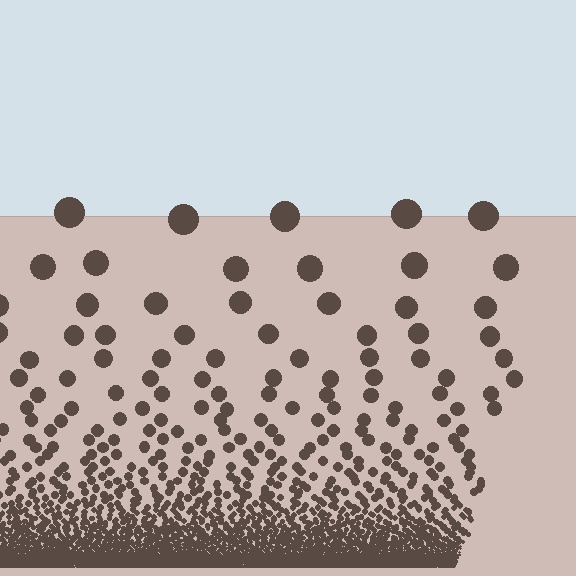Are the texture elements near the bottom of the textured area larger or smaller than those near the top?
Smaller. The gradient is inverted — elements near the bottom are smaller and denser.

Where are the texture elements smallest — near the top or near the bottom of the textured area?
Near the bottom.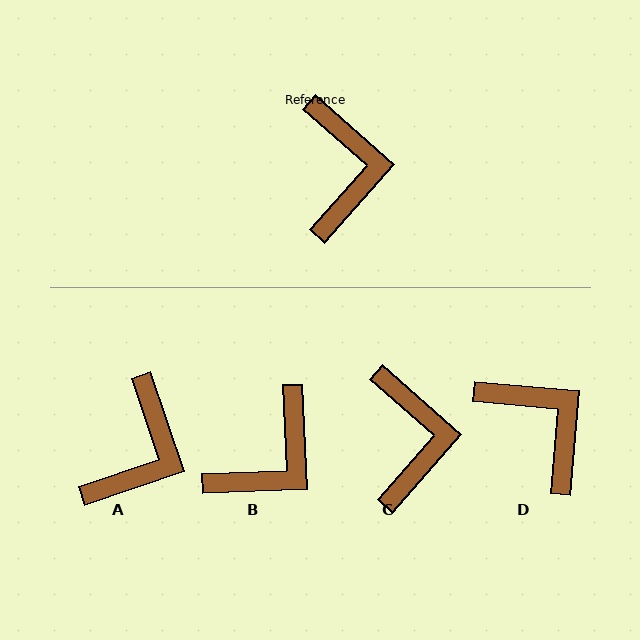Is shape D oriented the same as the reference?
No, it is off by about 37 degrees.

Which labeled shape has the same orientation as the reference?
C.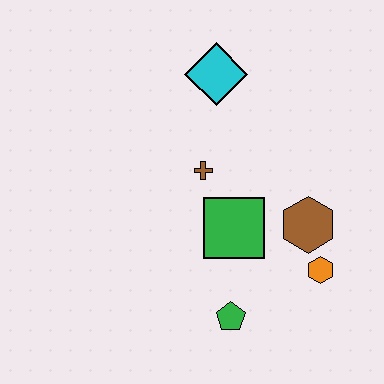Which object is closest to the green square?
The brown cross is closest to the green square.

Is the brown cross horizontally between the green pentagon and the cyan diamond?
No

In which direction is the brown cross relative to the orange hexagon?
The brown cross is to the left of the orange hexagon.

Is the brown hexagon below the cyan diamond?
Yes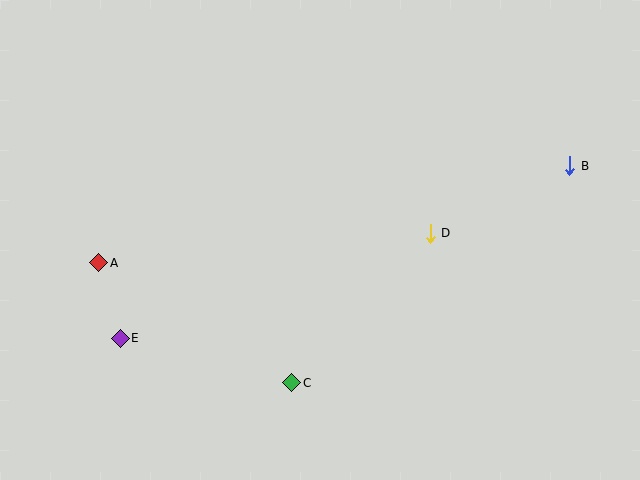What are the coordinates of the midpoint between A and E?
The midpoint between A and E is at (109, 301).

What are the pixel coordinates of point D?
Point D is at (430, 233).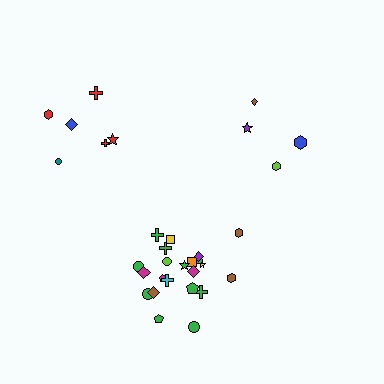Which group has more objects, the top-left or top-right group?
The top-left group.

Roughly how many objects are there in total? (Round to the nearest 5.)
Roughly 30 objects in total.